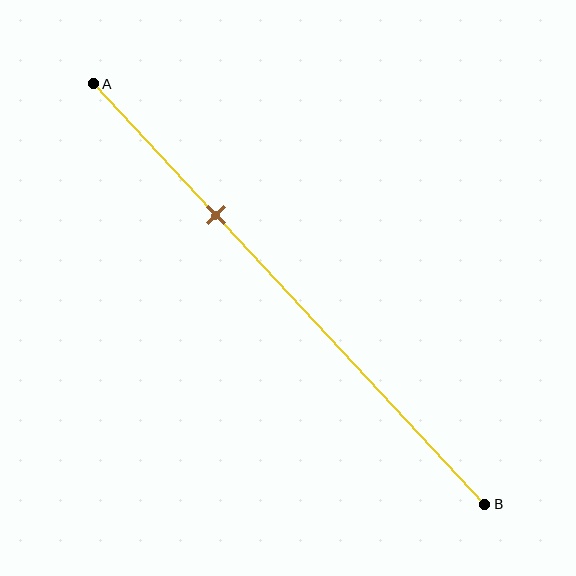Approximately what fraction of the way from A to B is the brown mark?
The brown mark is approximately 30% of the way from A to B.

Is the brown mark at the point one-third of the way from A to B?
Yes, the mark is approximately at the one-third point.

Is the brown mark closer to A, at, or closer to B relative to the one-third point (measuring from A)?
The brown mark is approximately at the one-third point of segment AB.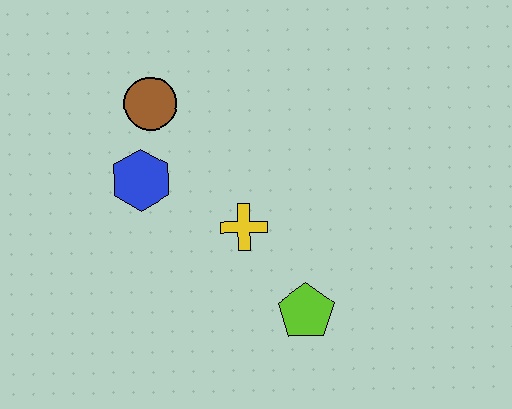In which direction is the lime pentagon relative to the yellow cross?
The lime pentagon is below the yellow cross.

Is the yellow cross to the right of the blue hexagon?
Yes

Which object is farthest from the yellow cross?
The brown circle is farthest from the yellow cross.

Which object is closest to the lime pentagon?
The yellow cross is closest to the lime pentagon.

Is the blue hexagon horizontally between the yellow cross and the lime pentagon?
No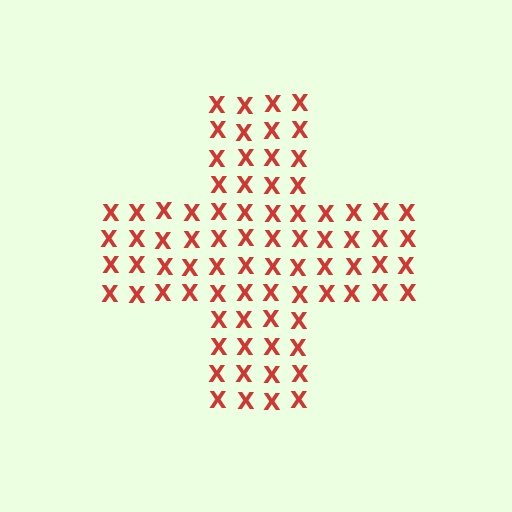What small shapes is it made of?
It is made of small letter X's.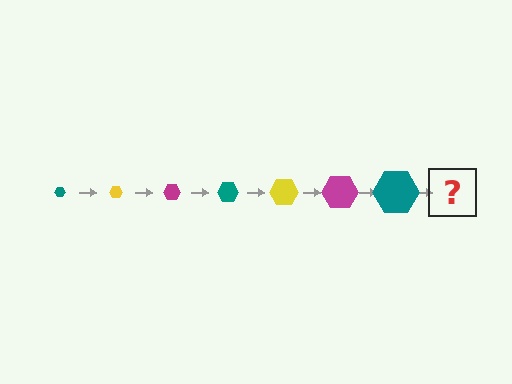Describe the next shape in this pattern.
It should be a yellow hexagon, larger than the previous one.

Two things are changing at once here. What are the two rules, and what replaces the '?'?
The two rules are that the hexagon grows larger each step and the color cycles through teal, yellow, and magenta. The '?' should be a yellow hexagon, larger than the previous one.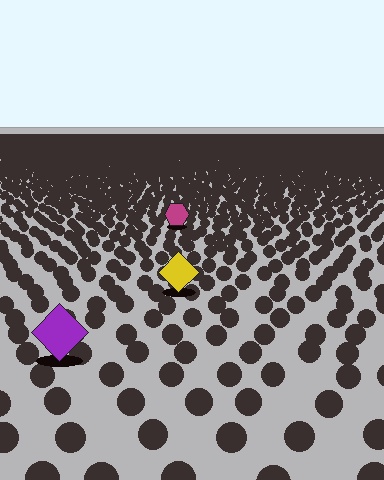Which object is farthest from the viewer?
The magenta hexagon is farthest from the viewer. It appears smaller and the ground texture around it is denser.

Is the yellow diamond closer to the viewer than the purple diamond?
No. The purple diamond is closer — you can tell from the texture gradient: the ground texture is coarser near it.